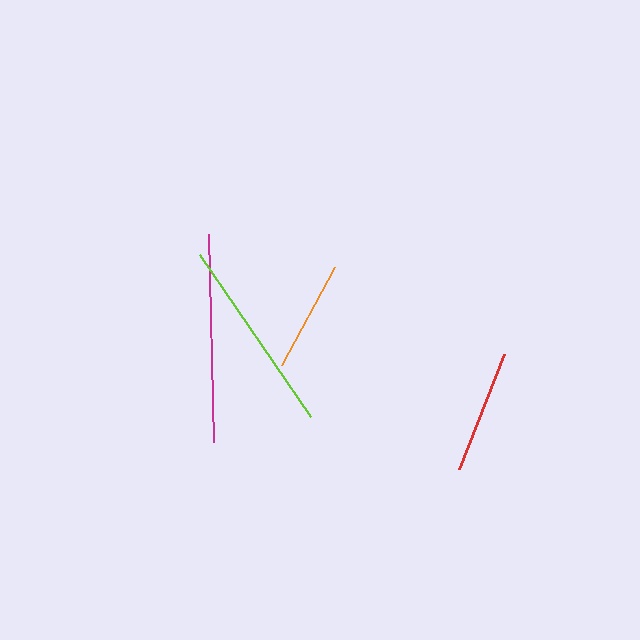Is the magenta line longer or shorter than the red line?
The magenta line is longer than the red line.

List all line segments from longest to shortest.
From longest to shortest: magenta, lime, red, orange.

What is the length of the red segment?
The red segment is approximately 124 pixels long.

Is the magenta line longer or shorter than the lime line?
The magenta line is longer than the lime line.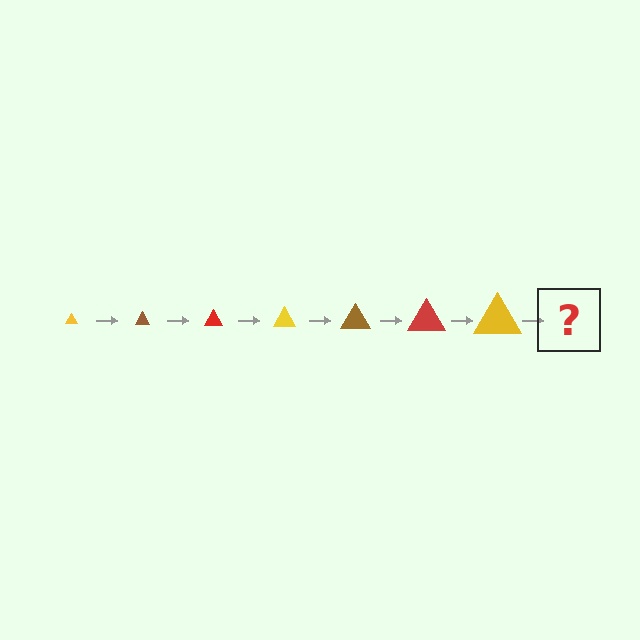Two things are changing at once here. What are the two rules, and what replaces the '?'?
The two rules are that the triangle grows larger each step and the color cycles through yellow, brown, and red. The '?' should be a brown triangle, larger than the previous one.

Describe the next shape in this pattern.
It should be a brown triangle, larger than the previous one.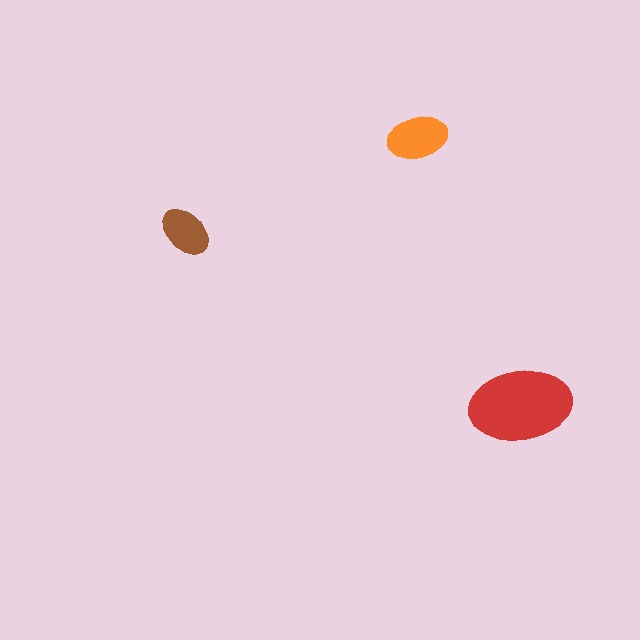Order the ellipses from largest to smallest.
the red one, the orange one, the brown one.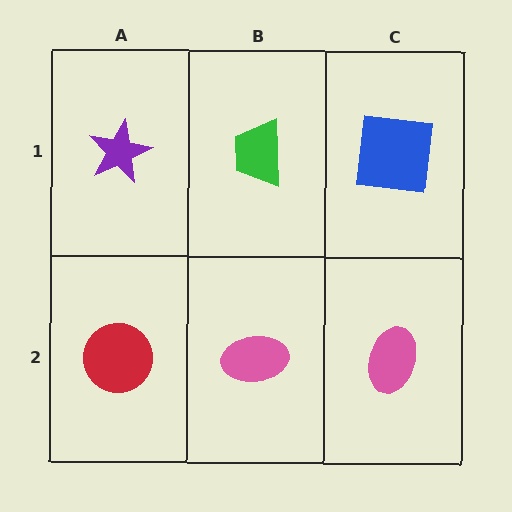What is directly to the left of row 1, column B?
A purple star.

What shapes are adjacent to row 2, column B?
A green trapezoid (row 1, column B), a red circle (row 2, column A), a pink ellipse (row 2, column C).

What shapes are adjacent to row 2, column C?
A blue square (row 1, column C), a pink ellipse (row 2, column B).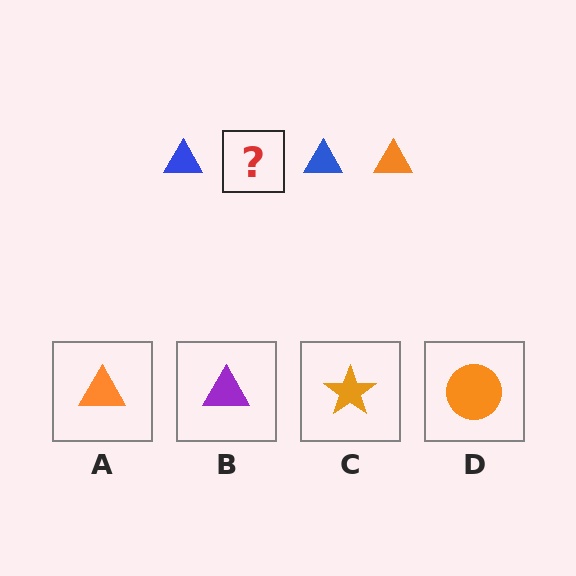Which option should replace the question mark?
Option A.